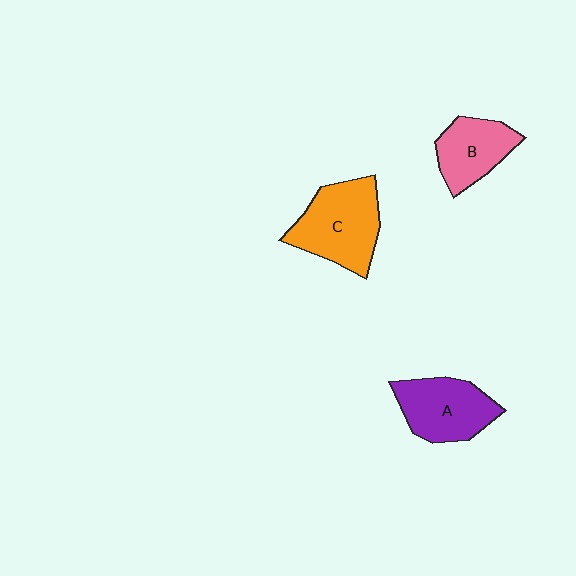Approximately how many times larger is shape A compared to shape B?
Approximately 1.2 times.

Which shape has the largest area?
Shape C (orange).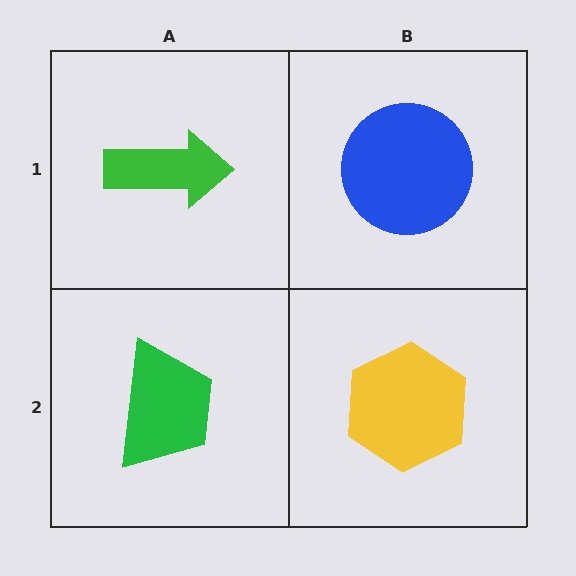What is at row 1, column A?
A green arrow.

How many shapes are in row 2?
2 shapes.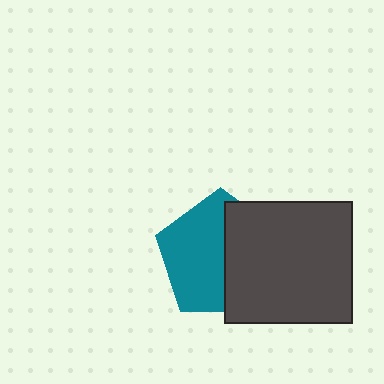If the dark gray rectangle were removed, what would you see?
You would see the complete teal pentagon.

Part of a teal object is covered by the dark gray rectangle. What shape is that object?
It is a pentagon.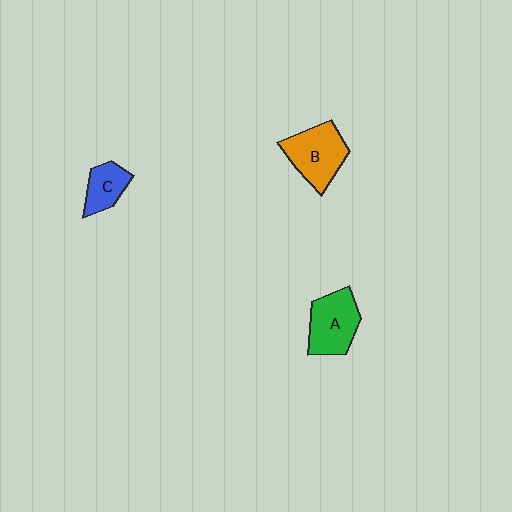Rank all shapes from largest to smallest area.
From largest to smallest: B (orange), A (green), C (blue).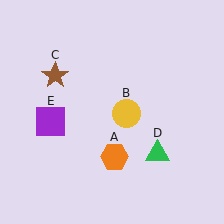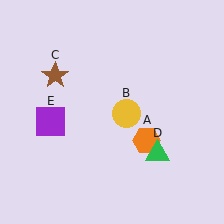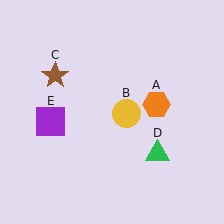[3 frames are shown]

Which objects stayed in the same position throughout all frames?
Yellow circle (object B) and brown star (object C) and green triangle (object D) and purple square (object E) remained stationary.